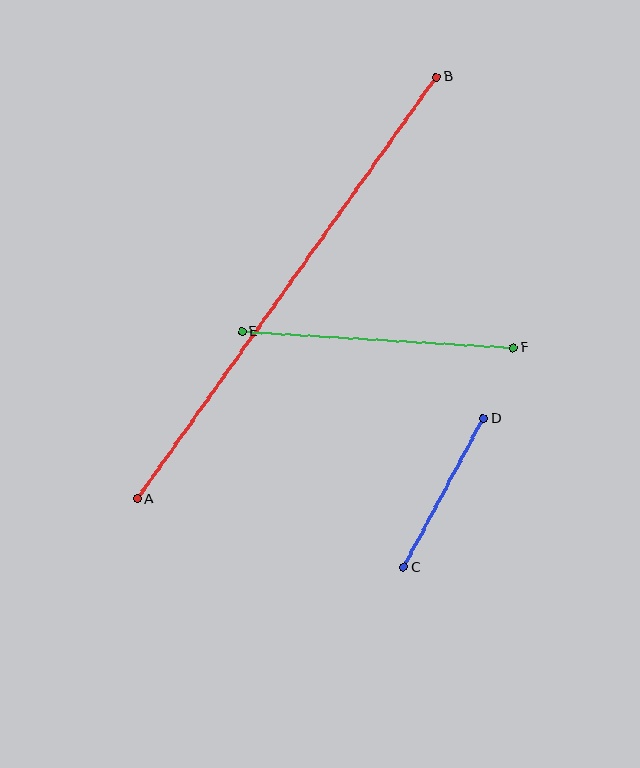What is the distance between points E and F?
The distance is approximately 272 pixels.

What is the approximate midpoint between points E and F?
The midpoint is at approximately (378, 340) pixels.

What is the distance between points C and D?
The distance is approximately 168 pixels.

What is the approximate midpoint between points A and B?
The midpoint is at approximately (287, 288) pixels.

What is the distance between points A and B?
The distance is approximately 518 pixels.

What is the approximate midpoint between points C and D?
The midpoint is at approximately (444, 493) pixels.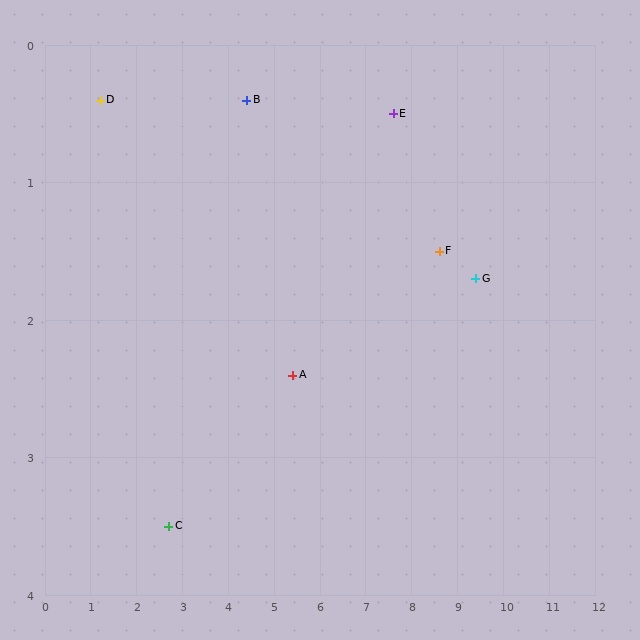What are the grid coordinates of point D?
Point D is at approximately (1.2, 0.4).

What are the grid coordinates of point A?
Point A is at approximately (5.4, 2.4).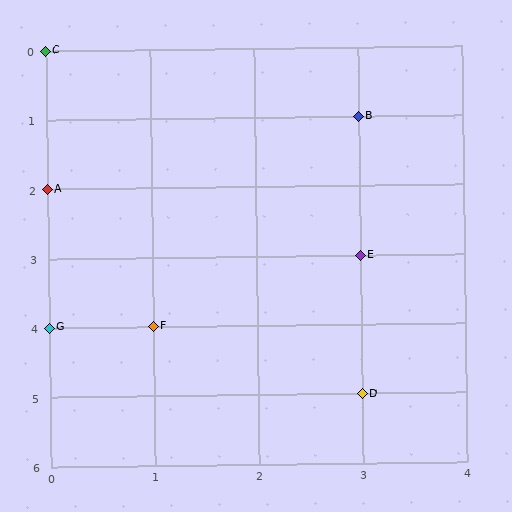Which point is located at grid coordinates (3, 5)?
Point D is at (3, 5).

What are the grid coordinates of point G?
Point G is at grid coordinates (0, 4).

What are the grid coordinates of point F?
Point F is at grid coordinates (1, 4).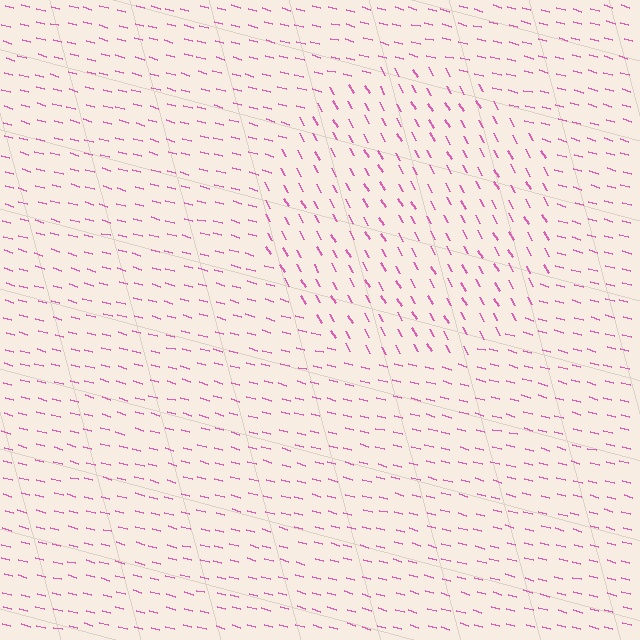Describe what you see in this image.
The image is filled with small pink line segments. A circle region in the image has lines oriented differently from the surrounding lines, creating a visible texture boundary.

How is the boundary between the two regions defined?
The boundary is defined purely by a change in line orientation (approximately 45 degrees difference). All lines are the same color and thickness.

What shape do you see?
I see a circle.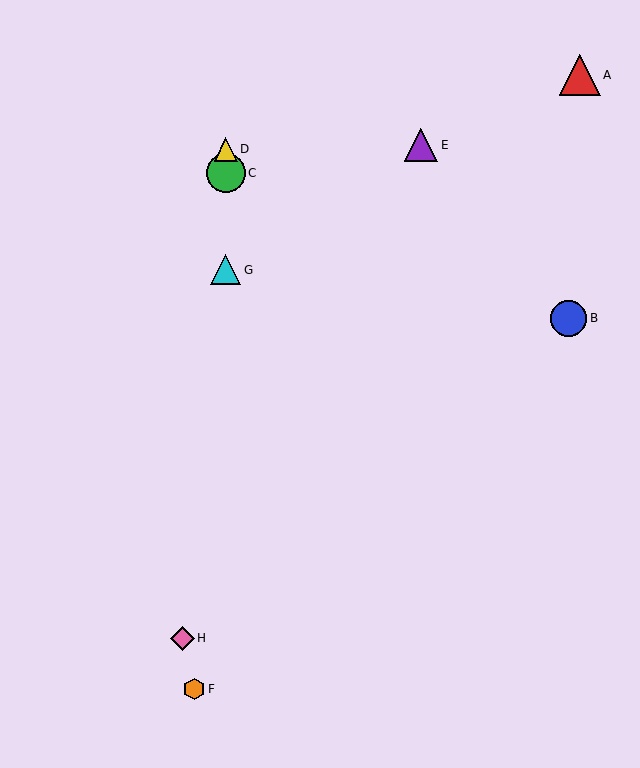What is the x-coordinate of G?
Object G is at x≈226.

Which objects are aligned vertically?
Objects C, D, G are aligned vertically.